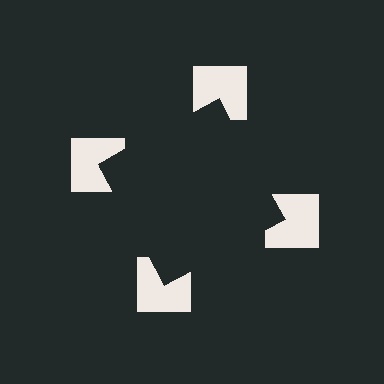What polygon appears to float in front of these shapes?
An illusory square — its edges are inferred from the aligned wedge cuts in the notched squares, not physically drawn.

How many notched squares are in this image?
There are 4 — one at each vertex of the illusory square.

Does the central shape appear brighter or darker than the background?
It typically appears slightly darker than the background, even though no actual brightness change is drawn.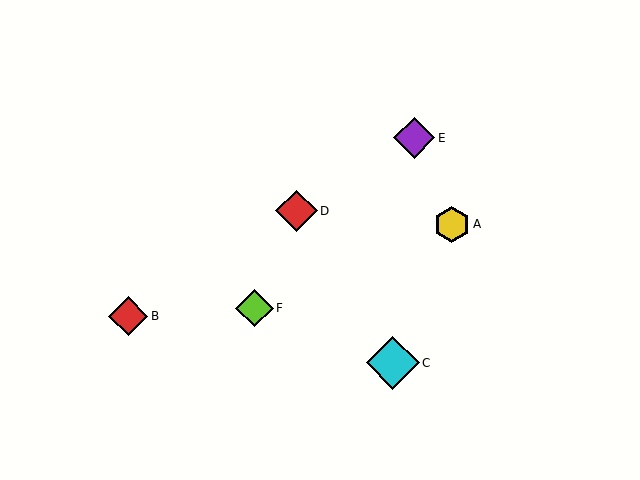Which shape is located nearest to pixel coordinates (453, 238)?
The yellow hexagon (labeled A) at (452, 224) is nearest to that location.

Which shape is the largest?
The cyan diamond (labeled C) is the largest.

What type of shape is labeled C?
Shape C is a cyan diamond.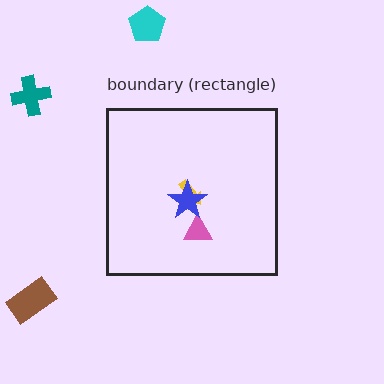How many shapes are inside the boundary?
3 inside, 3 outside.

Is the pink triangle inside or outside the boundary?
Inside.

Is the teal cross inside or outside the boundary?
Outside.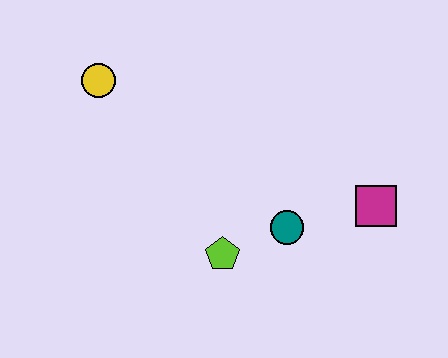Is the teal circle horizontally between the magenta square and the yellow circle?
Yes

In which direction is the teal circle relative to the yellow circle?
The teal circle is to the right of the yellow circle.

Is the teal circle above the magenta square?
No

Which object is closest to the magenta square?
The teal circle is closest to the magenta square.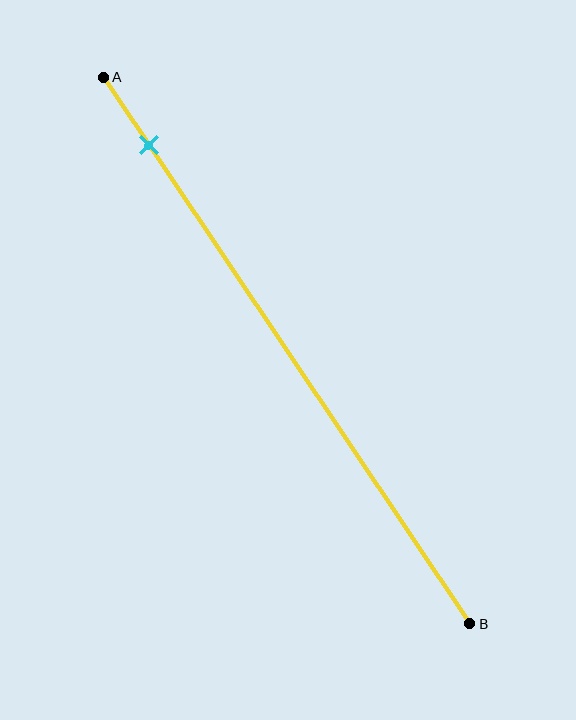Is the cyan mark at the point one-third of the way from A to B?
No, the mark is at about 10% from A, not at the 33% one-third point.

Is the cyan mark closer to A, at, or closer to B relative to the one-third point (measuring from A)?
The cyan mark is closer to point A than the one-third point of segment AB.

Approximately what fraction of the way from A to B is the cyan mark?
The cyan mark is approximately 10% of the way from A to B.